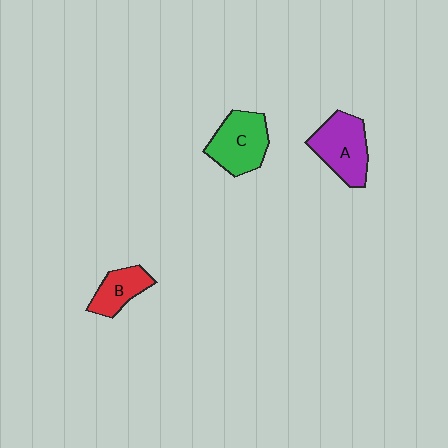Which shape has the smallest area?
Shape B (red).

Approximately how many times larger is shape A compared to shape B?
Approximately 1.6 times.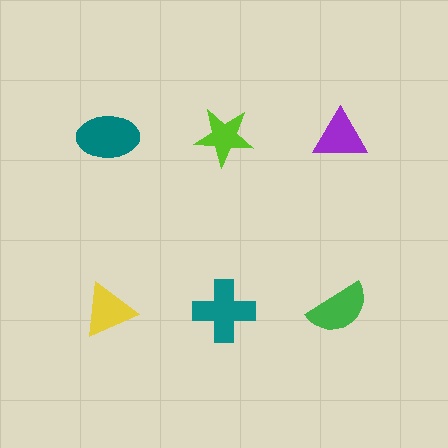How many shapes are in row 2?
3 shapes.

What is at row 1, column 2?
A lime star.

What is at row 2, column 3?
A green semicircle.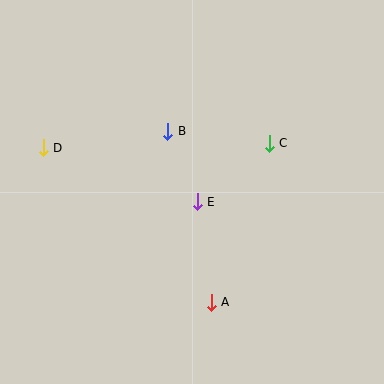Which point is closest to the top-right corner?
Point C is closest to the top-right corner.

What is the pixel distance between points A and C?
The distance between A and C is 169 pixels.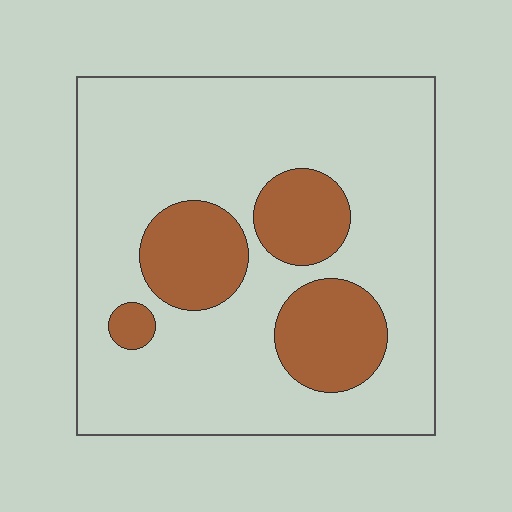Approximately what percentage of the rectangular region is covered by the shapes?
Approximately 25%.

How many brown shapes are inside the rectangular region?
4.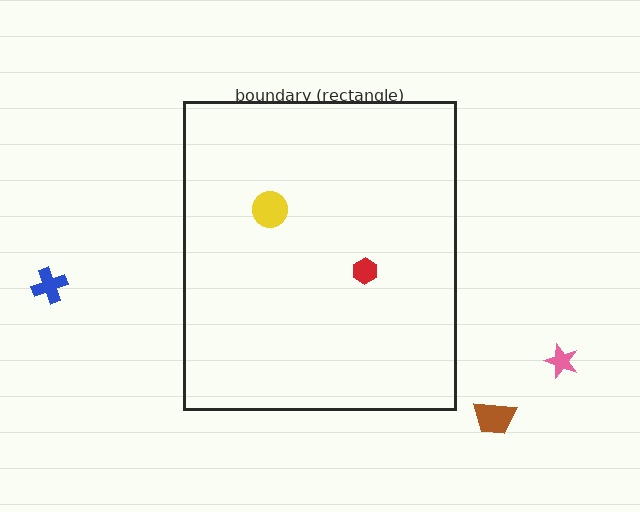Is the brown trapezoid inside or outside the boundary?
Outside.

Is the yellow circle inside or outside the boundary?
Inside.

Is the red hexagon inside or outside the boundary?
Inside.